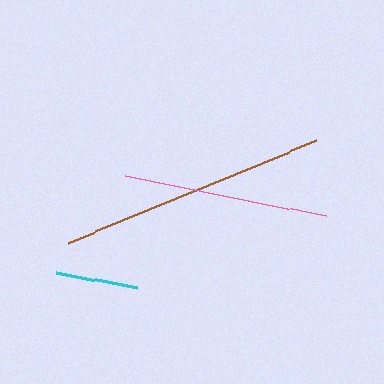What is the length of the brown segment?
The brown segment is approximately 268 pixels long.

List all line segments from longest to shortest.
From longest to shortest: brown, pink, cyan.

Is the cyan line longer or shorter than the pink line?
The pink line is longer than the cyan line.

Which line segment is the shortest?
The cyan line is the shortest at approximately 83 pixels.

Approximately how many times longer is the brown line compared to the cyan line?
The brown line is approximately 3.2 times the length of the cyan line.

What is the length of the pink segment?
The pink segment is approximately 205 pixels long.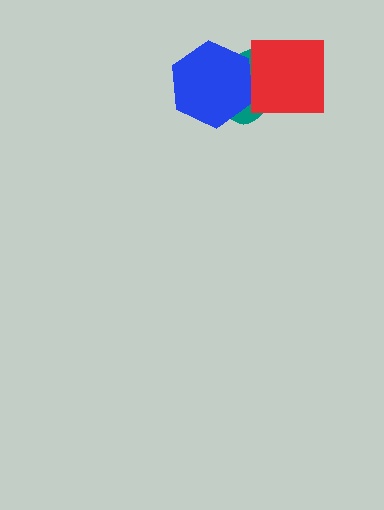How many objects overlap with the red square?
1 object overlaps with the red square.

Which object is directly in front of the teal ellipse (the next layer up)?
The blue hexagon is directly in front of the teal ellipse.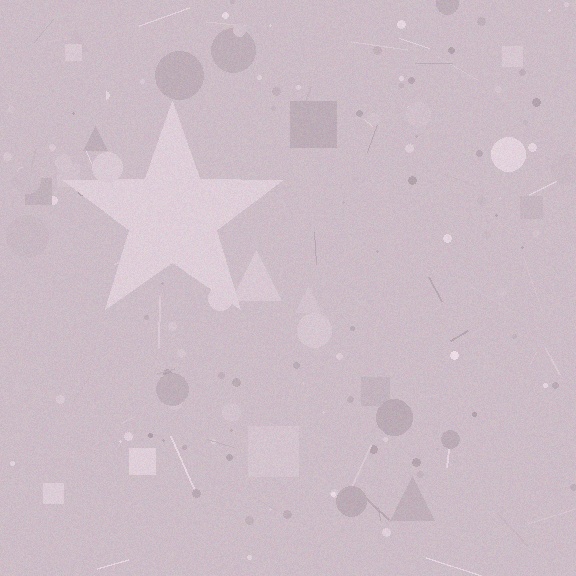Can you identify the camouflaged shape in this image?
The camouflaged shape is a star.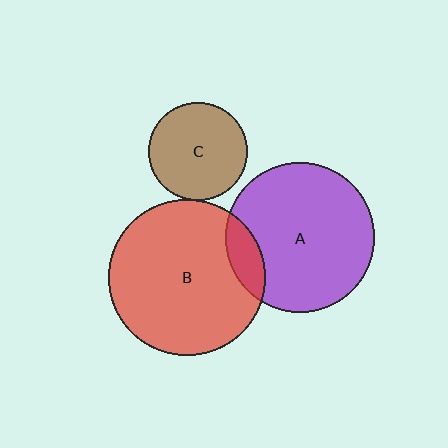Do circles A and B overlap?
Yes.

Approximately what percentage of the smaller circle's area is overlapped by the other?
Approximately 10%.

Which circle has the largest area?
Circle B (red).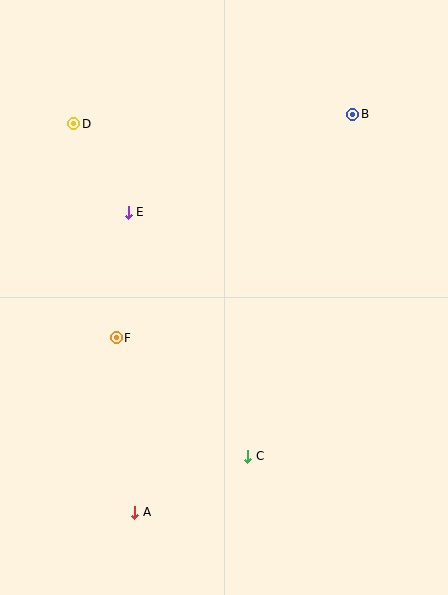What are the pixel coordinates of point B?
Point B is at (353, 114).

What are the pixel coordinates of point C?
Point C is at (248, 456).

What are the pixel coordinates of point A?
Point A is at (135, 512).